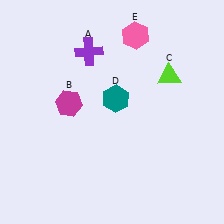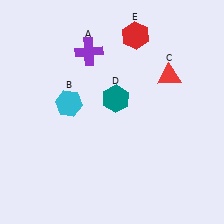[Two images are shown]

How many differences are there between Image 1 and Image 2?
There are 3 differences between the two images.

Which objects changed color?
B changed from magenta to cyan. C changed from lime to red. E changed from pink to red.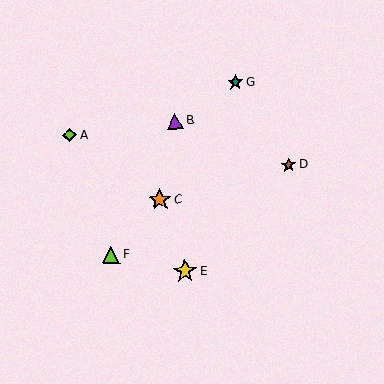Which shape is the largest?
The yellow star (labeled E) is the largest.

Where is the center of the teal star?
The center of the teal star is at (236, 82).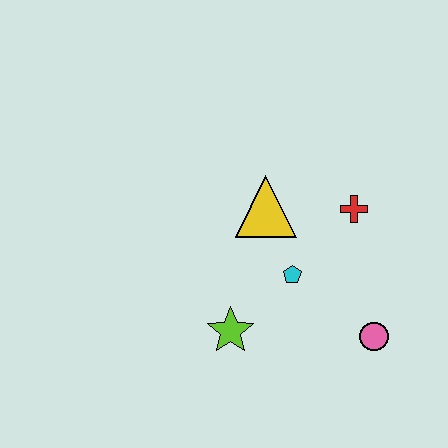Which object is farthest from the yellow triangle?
The pink circle is farthest from the yellow triangle.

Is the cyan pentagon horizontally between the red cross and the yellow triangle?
Yes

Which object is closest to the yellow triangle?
The cyan pentagon is closest to the yellow triangle.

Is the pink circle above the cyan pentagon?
No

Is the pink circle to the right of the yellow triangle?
Yes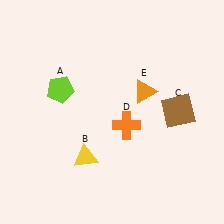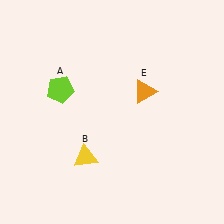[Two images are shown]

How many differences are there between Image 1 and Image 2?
There are 2 differences between the two images.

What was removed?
The brown square (C), the orange cross (D) were removed in Image 2.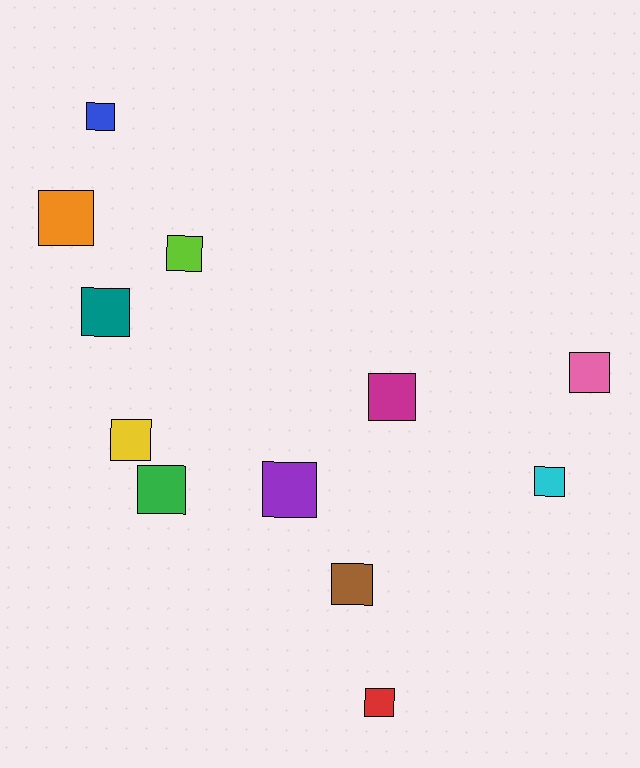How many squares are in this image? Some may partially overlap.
There are 12 squares.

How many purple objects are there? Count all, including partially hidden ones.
There is 1 purple object.